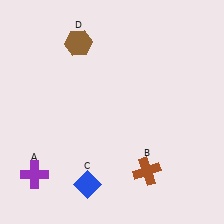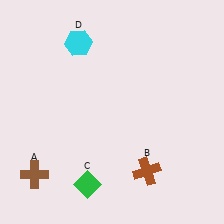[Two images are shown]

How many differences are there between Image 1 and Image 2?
There are 3 differences between the two images.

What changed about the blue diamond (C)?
In Image 1, C is blue. In Image 2, it changed to green.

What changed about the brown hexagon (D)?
In Image 1, D is brown. In Image 2, it changed to cyan.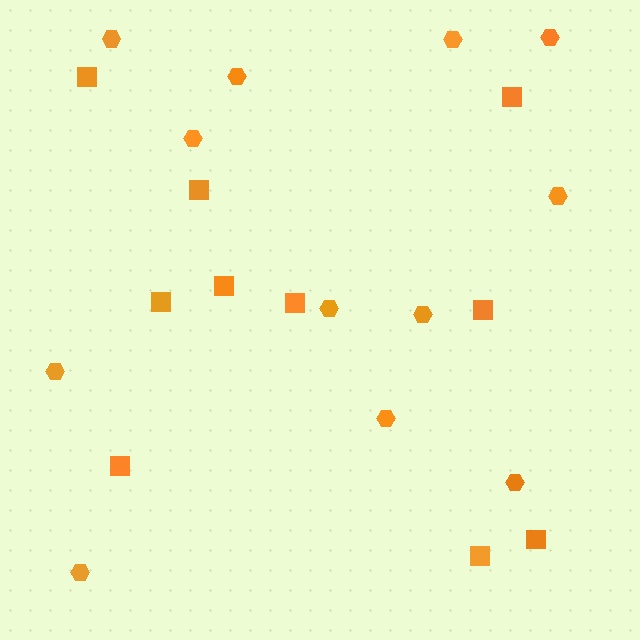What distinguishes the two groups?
There are 2 groups: one group of squares (10) and one group of hexagons (12).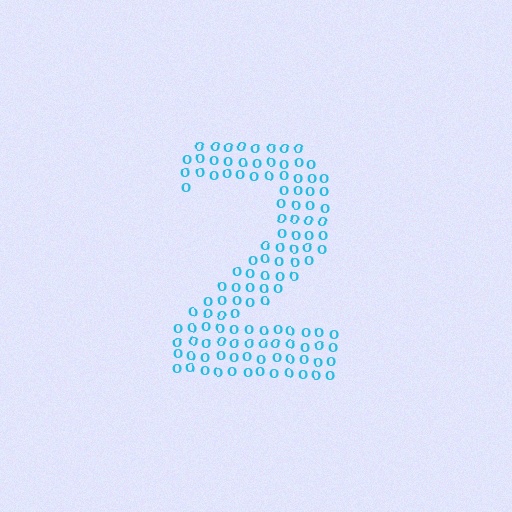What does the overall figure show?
The overall figure shows the digit 2.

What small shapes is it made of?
It is made of small letter O's.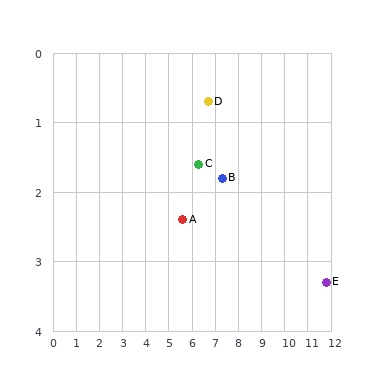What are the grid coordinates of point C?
Point C is at approximately (6.3, 1.6).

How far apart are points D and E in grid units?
Points D and E are about 5.7 grid units apart.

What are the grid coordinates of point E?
Point E is at approximately (11.8, 3.3).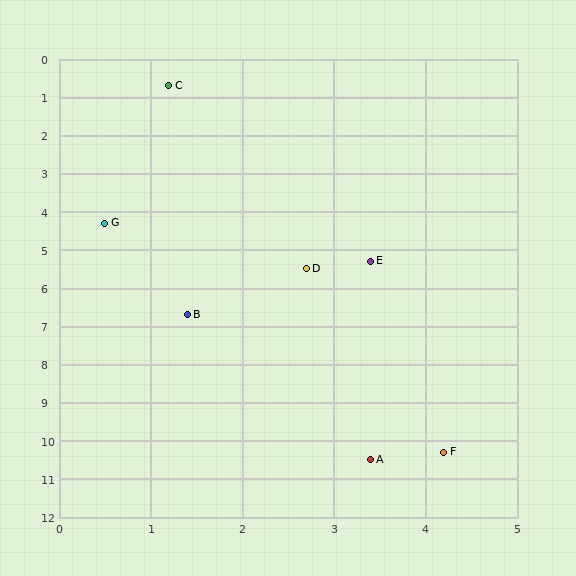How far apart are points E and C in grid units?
Points E and C are about 5.1 grid units apart.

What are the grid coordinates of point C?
Point C is at approximately (1.2, 0.7).